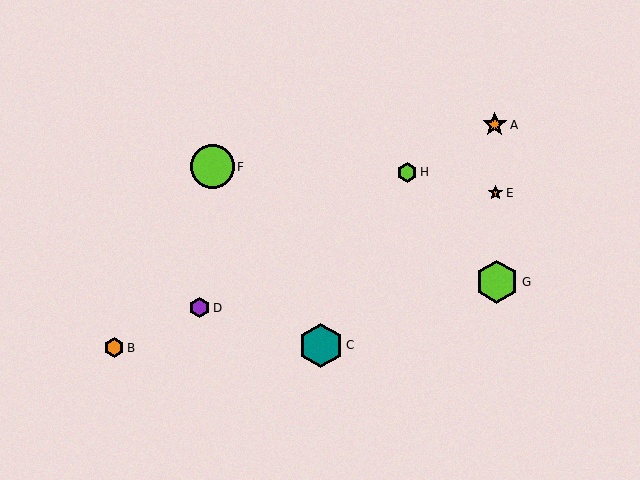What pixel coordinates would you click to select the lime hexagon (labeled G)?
Click at (497, 282) to select the lime hexagon G.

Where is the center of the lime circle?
The center of the lime circle is at (212, 167).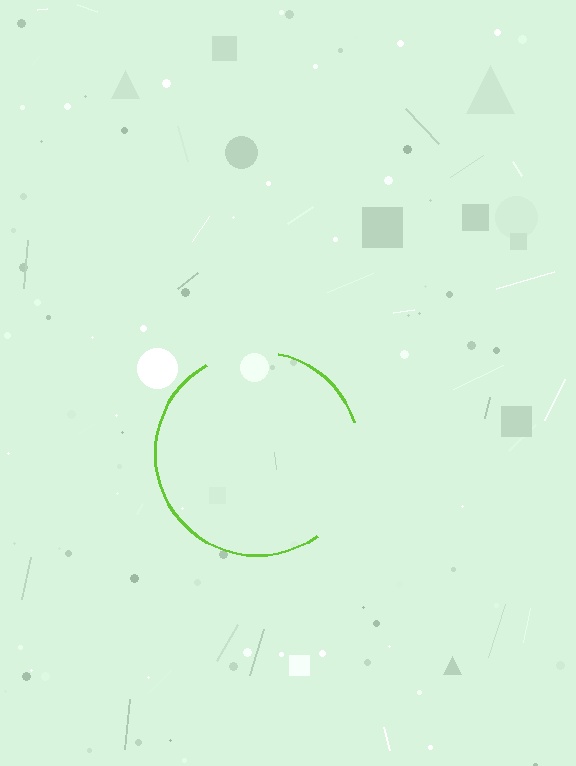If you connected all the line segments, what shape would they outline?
They would outline a circle.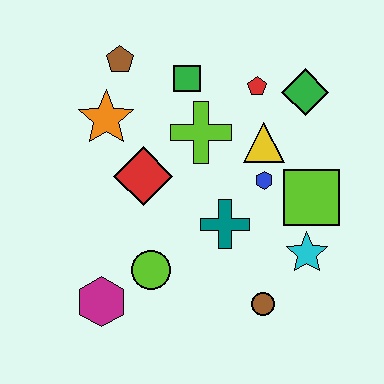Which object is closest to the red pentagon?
The green diamond is closest to the red pentagon.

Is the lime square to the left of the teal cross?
No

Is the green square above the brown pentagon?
No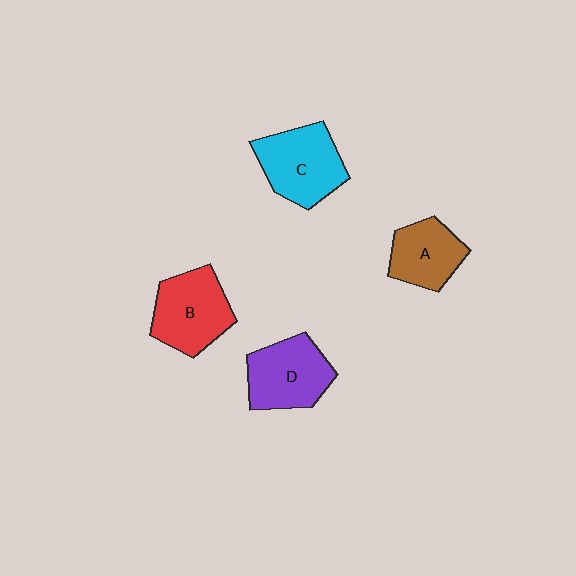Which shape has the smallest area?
Shape A (brown).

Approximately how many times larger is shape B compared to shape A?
Approximately 1.3 times.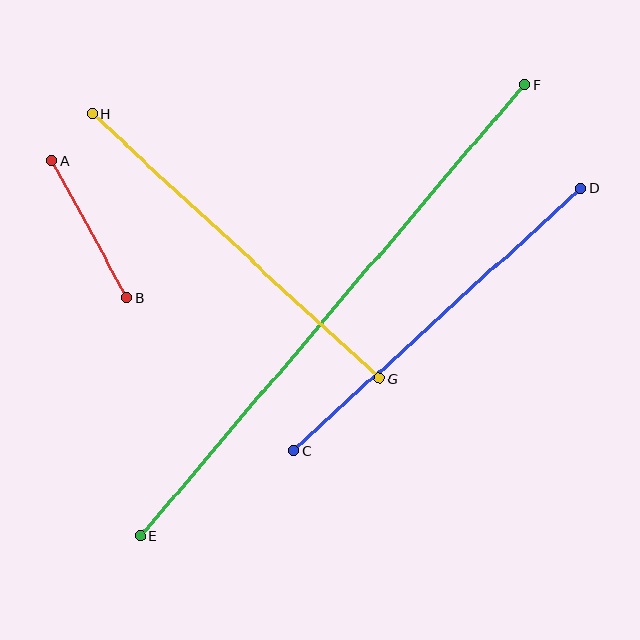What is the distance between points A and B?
The distance is approximately 157 pixels.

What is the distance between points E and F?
The distance is approximately 593 pixels.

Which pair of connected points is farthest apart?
Points E and F are farthest apart.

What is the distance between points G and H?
The distance is approximately 391 pixels.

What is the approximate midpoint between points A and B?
The midpoint is at approximately (90, 229) pixels.